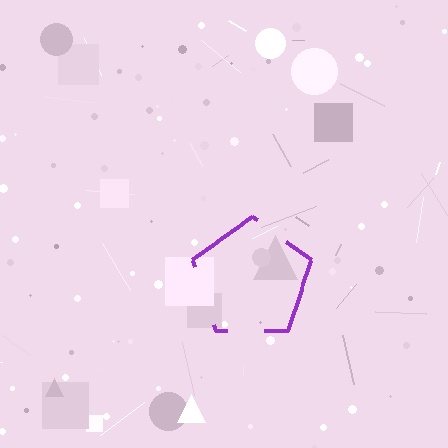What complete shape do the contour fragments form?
The contour fragments form a pentagon.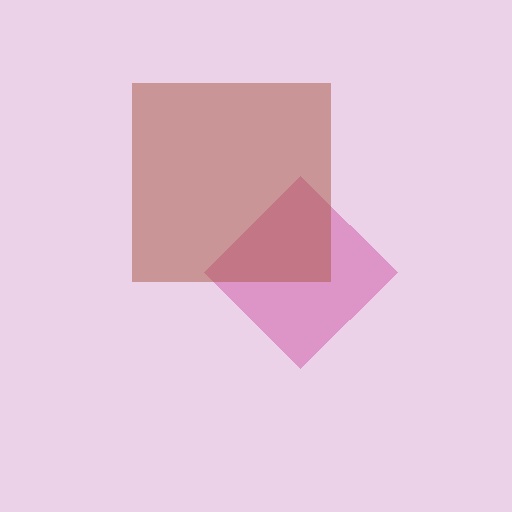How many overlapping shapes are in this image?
There are 2 overlapping shapes in the image.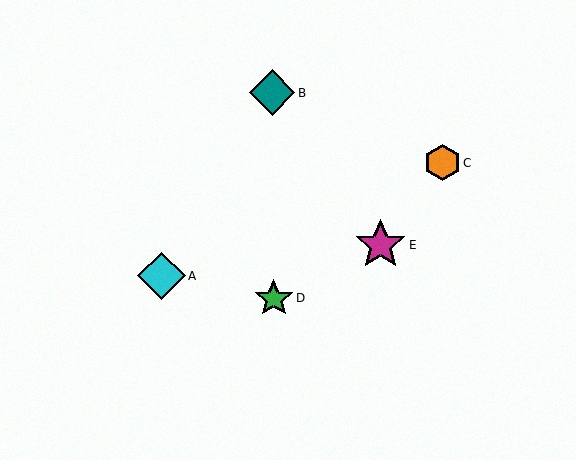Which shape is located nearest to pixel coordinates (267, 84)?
The teal diamond (labeled B) at (272, 93) is nearest to that location.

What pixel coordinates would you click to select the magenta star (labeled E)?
Click at (381, 245) to select the magenta star E.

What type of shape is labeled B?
Shape B is a teal diamond.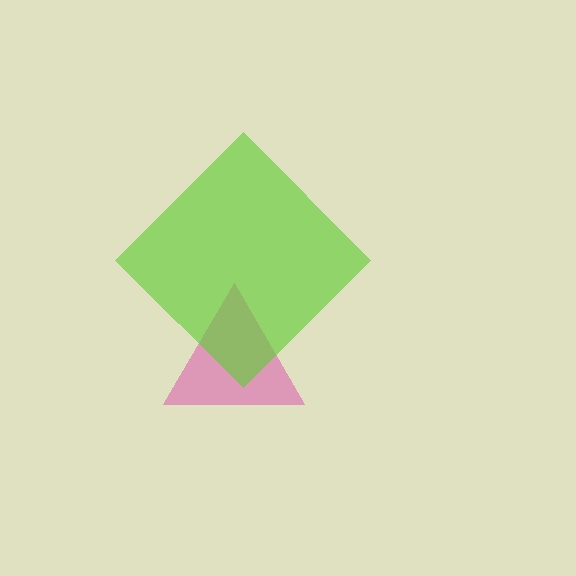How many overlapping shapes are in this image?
There are 2 overlapping shapes in the image.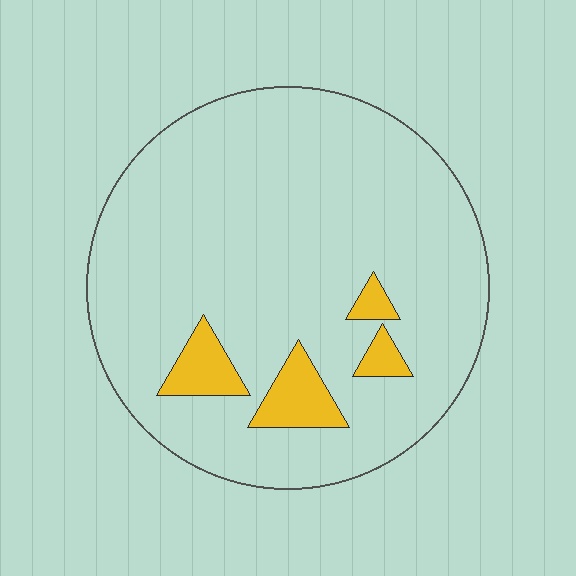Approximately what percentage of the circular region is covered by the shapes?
Approximately 10%.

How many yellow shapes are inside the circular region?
4.